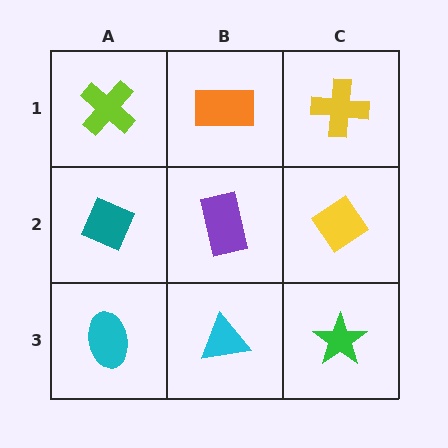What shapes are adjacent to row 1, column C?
A yellow diamond (row 2, column C), an orange rectangle (row 1, column B).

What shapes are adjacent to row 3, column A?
A teal diamond (row 2, column A), a cyan triangle (row 3, column B).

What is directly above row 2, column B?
An orange rectangle.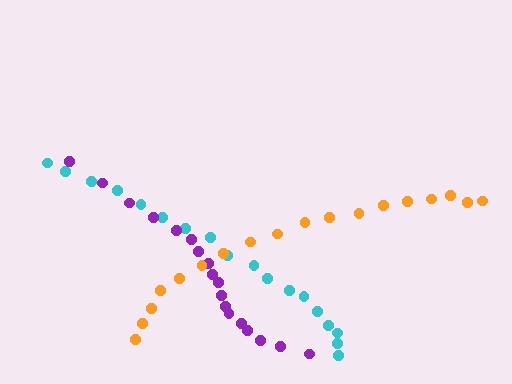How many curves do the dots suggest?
There are 3 distinct paths.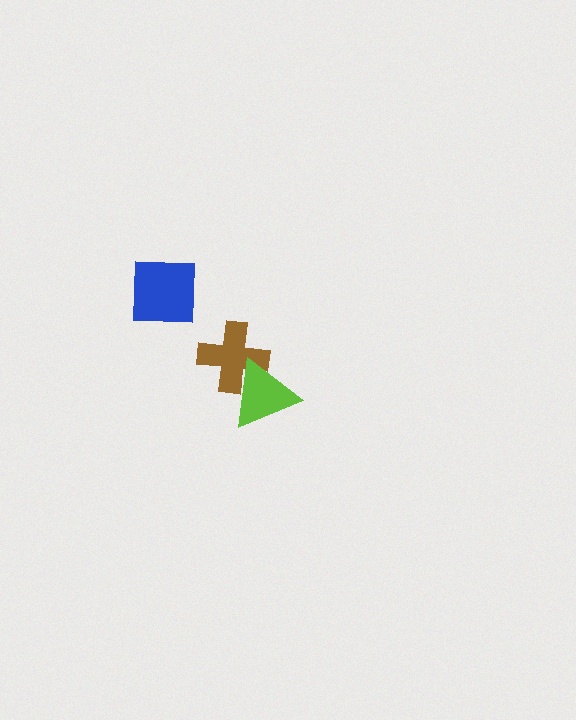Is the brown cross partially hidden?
Yes, it is partially covered by another shape.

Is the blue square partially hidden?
No, no other shape covers it.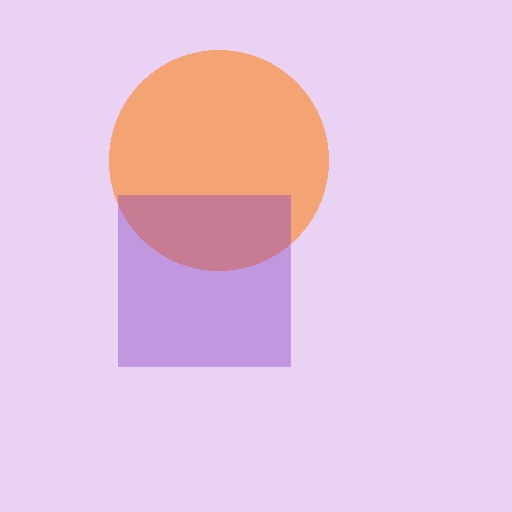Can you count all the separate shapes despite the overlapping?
Yes, there are 2 separate shapes.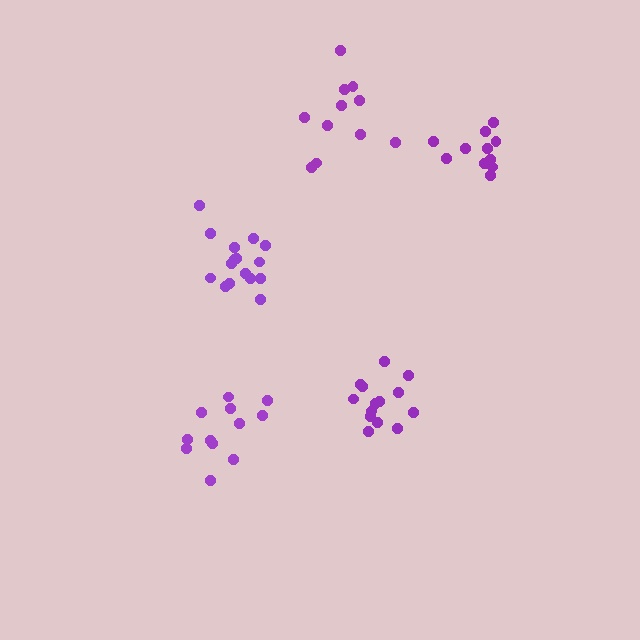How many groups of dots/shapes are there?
There are 5 groups.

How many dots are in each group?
Group 1: 14 dots, Group 2: 11 dots, Group 3: 16 dots, Group 4: 12 dots, Group 5: 11 dots (64 total).